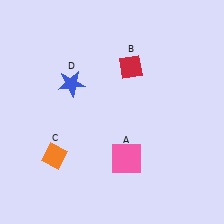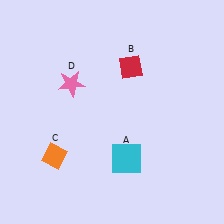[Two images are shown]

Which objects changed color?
A changed from pink to cyan. D changed from blue to pink.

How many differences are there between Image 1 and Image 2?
There are 2 differences between the two images.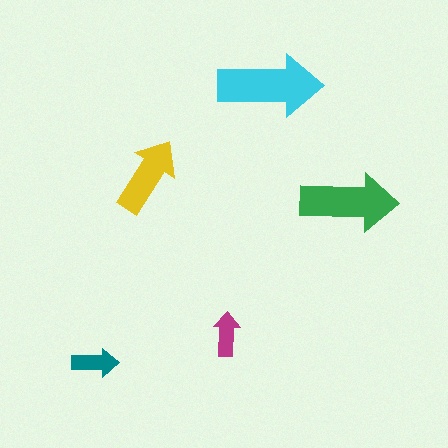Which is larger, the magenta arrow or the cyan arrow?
The cyan one.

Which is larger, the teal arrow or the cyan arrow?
The cyan one.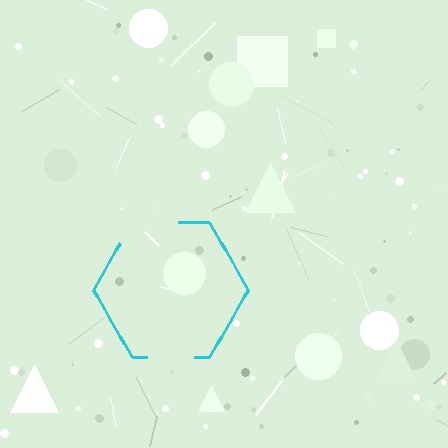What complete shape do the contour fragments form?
The contour fragments form a hexagon.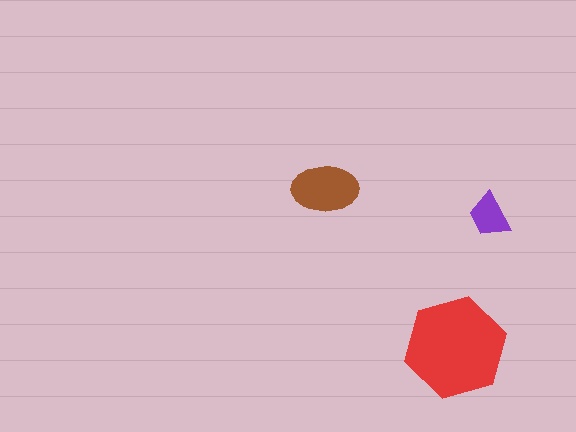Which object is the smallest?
The purple trapezoid.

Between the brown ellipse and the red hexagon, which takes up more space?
The red hexagon.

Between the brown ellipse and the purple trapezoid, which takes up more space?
The brown ellipse.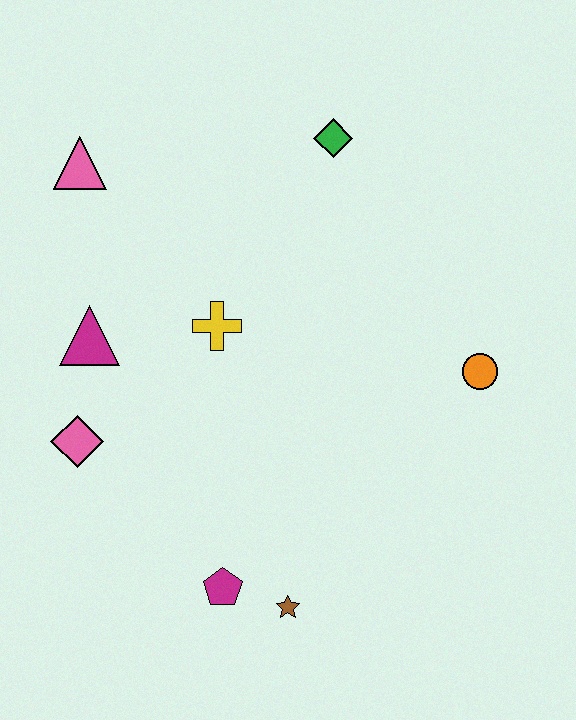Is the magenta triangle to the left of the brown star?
Yes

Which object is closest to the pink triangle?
The magenta triangle is closest to the pink triangle.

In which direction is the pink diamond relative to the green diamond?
The pink diamond is below the green diamond.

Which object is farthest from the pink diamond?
The orange circle is farthest from the pink diamond.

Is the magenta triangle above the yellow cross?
No